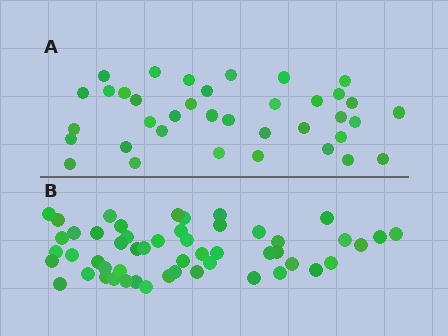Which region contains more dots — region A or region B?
Region B (the bottom region) has more dots.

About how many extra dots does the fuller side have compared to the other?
Region B has approximately 15 more dots than region A.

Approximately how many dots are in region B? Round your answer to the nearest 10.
About 50 dots. (The exact count is 52, which rounds to 50.)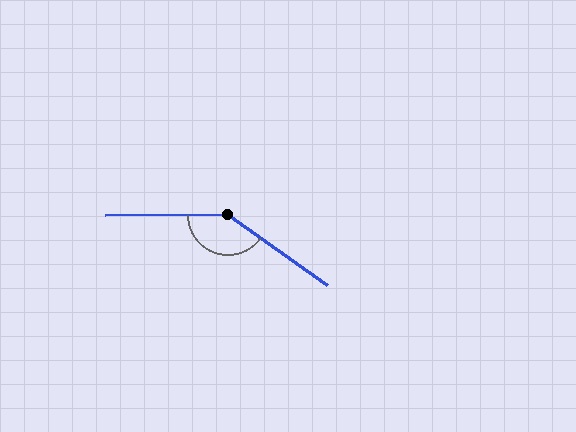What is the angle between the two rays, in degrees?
Approximately 144 degrees.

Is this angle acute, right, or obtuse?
It is obtuse.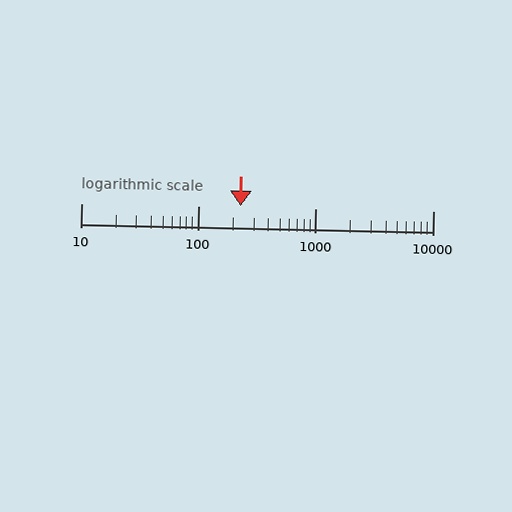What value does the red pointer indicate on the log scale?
The pointer indicates approximately 230.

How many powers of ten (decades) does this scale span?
The scale spans 3 decades, from 10 to 10000.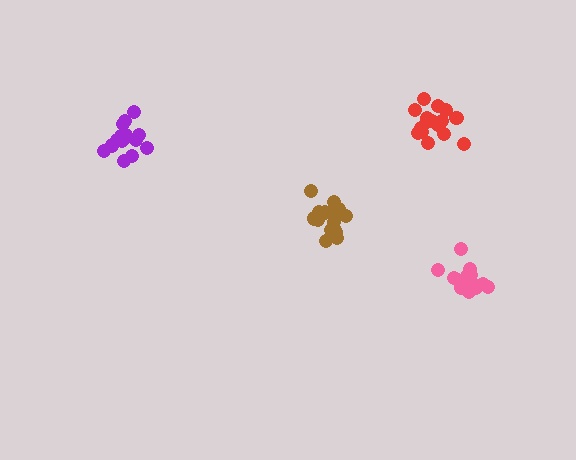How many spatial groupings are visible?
There are 4 spatial groupings.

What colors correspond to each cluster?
The clusters are colored: purple, red, brown, pink.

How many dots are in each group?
Group 1: 15 dots, Group 2: 17 dots, Group 3: 15 dots, Group 4: 16 dots (63 total).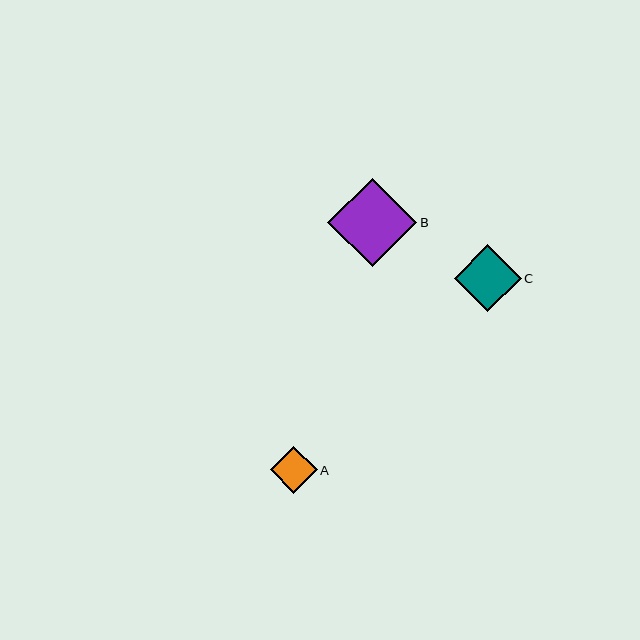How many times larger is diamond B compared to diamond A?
Diamond B is approximately 1.9 times the size of diamond A.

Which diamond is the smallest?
Diamond A is the smallest with a size of approximately 47 pixels.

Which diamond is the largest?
Diamond B is the largest with a size of approximately 89 pixels.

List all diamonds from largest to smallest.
From largest to smallest: B, C, A.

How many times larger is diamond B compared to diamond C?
Diamond B is approximately 1.3 times the size of diamond C.